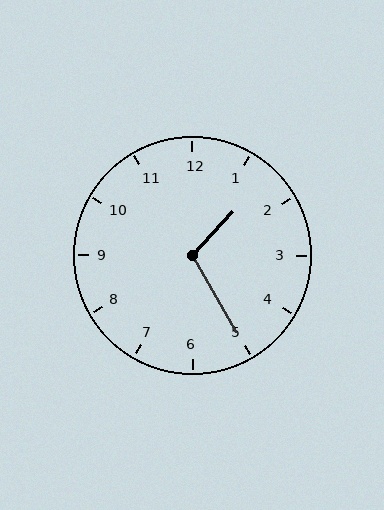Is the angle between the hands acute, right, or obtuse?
It is obtuse.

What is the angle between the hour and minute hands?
Approximately 108 degrees.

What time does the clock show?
1:25.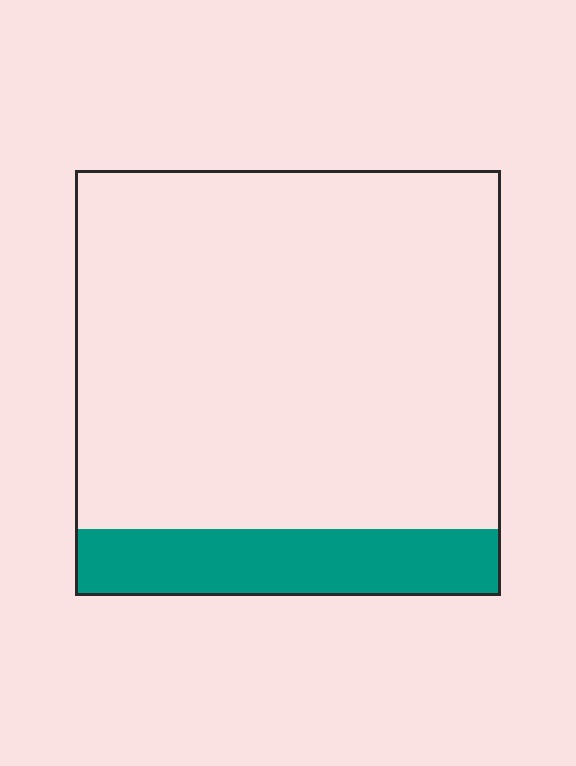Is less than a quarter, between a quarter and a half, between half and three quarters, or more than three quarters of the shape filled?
Less than a quarter.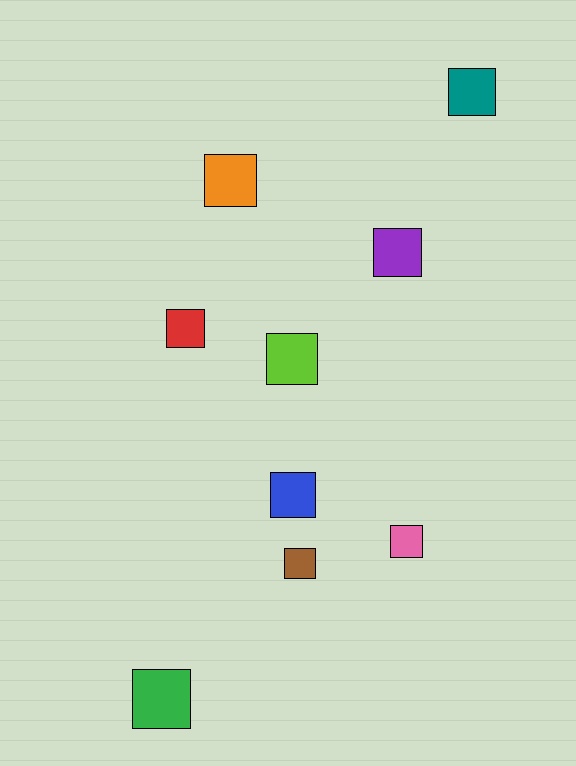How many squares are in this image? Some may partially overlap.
There are 9 squares.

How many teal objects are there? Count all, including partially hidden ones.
There is 1 teal object.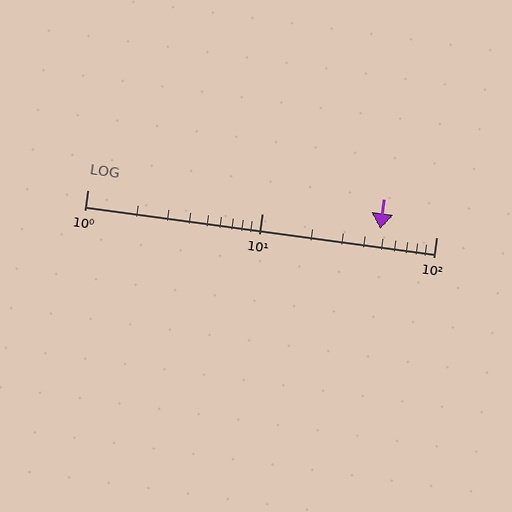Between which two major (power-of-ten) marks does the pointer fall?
The pointer is between 10 and 100.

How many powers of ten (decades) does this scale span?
The scale spans 2 decades, from 1 to 100.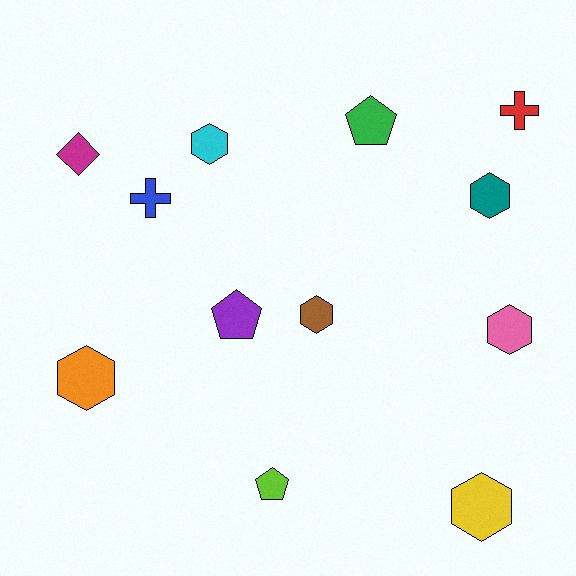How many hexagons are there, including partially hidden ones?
There are 6 hexagons.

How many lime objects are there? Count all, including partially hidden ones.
There is 1 lime object.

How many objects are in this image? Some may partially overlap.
There are 12 objects.